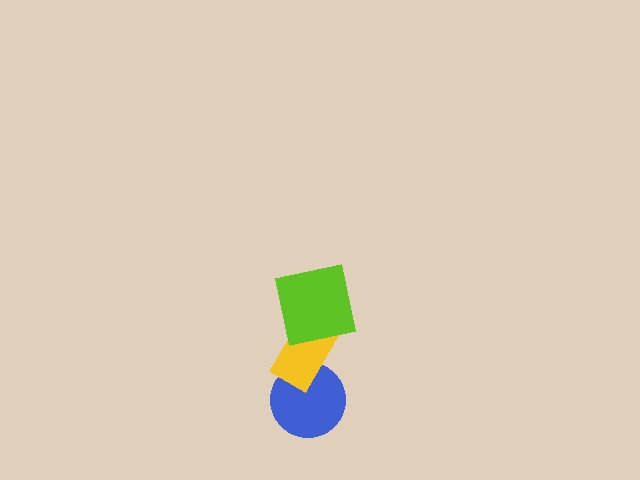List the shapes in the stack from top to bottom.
From top to bottom: the lime square, the yellow rectangle, the blue circle.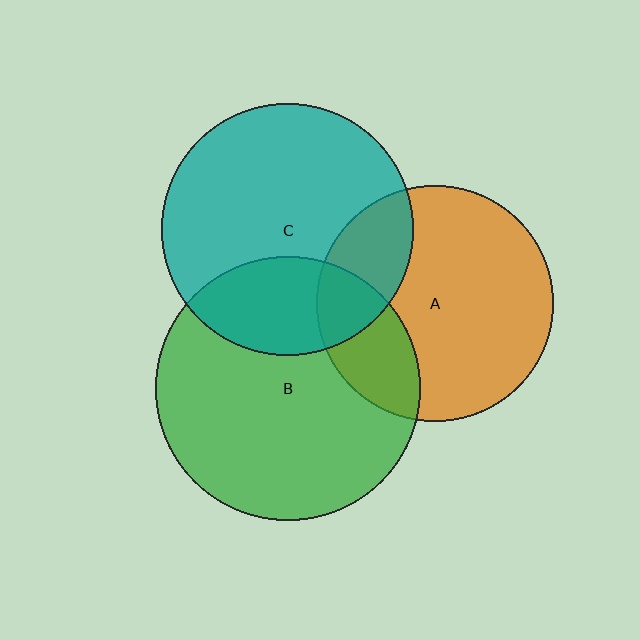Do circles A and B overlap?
Yes.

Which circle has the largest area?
Circle B (green).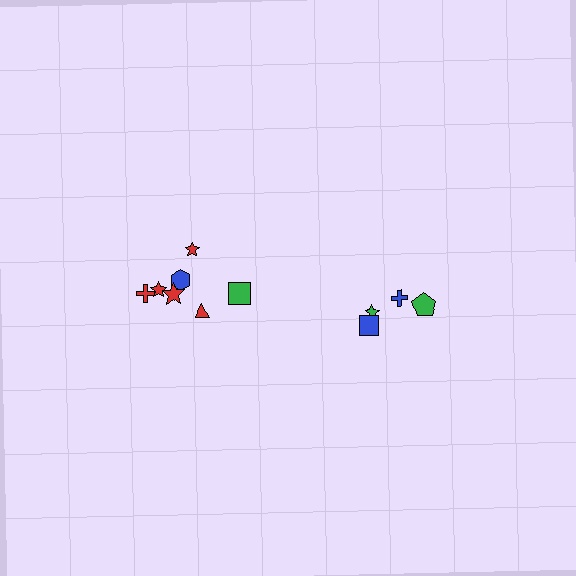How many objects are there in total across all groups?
There are 11 objects.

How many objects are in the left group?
There are 7 objects.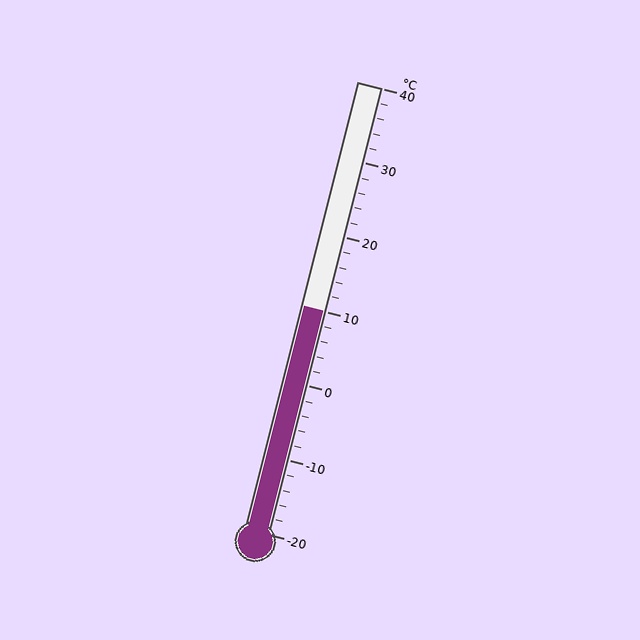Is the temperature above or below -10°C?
The temperature is above -10°C.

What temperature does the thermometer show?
The thermometer shows approximately 10°C.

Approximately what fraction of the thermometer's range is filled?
The thermometer is filled to approximately 50% of its range.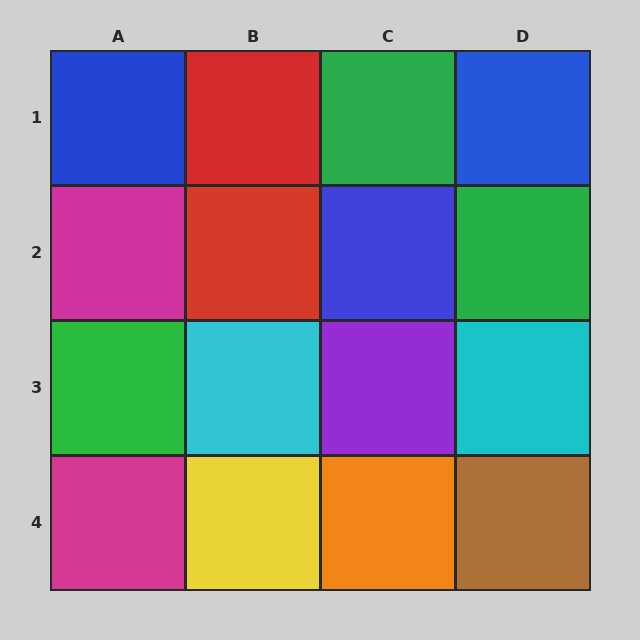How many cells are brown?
1 cell is brown.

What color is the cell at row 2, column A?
Magenta.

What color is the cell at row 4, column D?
Brown.